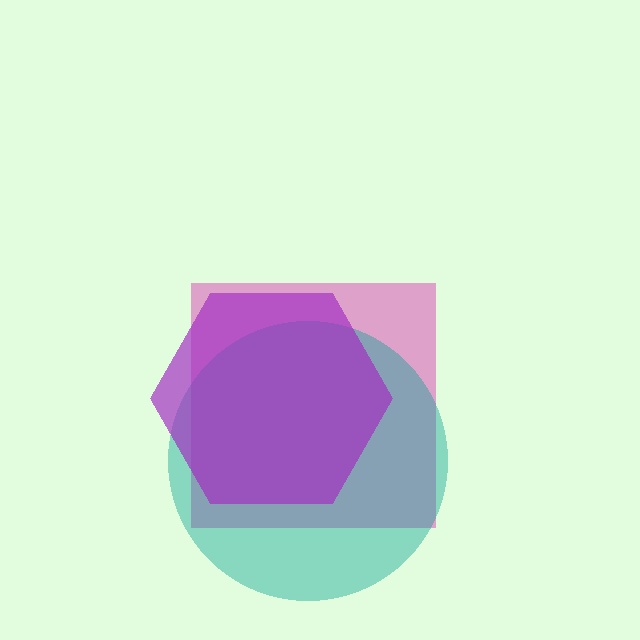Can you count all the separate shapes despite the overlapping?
Yes, there are 3 separate shapes.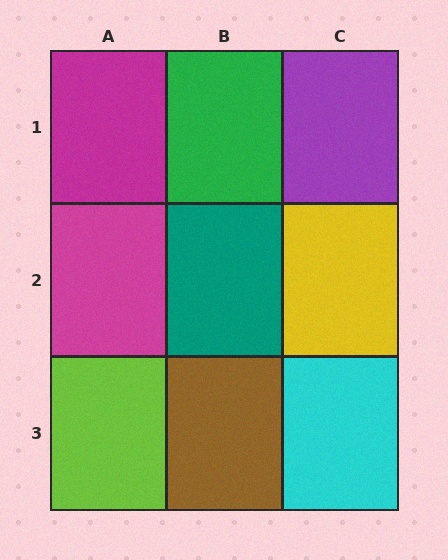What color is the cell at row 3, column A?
Lime.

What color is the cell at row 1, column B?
Green.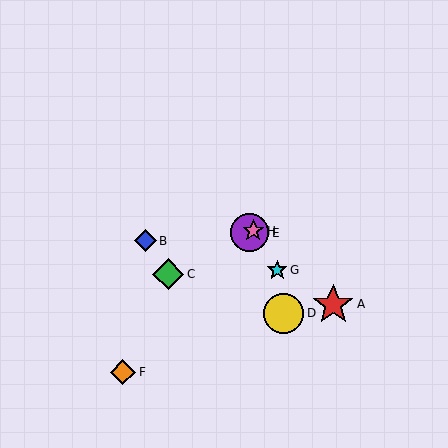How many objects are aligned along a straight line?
3 objects (C, E, H) are aligned along a straight line.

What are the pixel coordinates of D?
Object D is at (283, 313).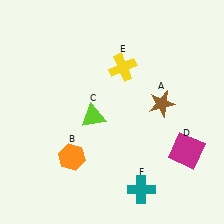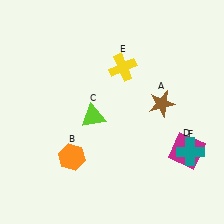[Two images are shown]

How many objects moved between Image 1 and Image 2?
1 object moved between the two images.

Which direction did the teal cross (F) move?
The teal cross (F) moved right.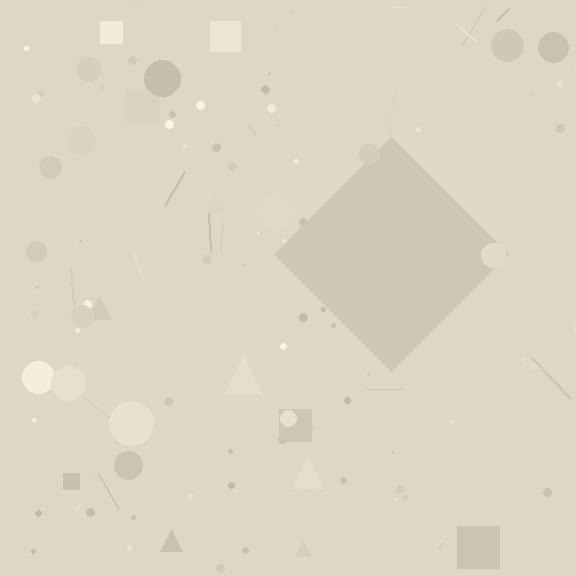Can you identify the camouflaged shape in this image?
The camouflaged shape is a diamond.